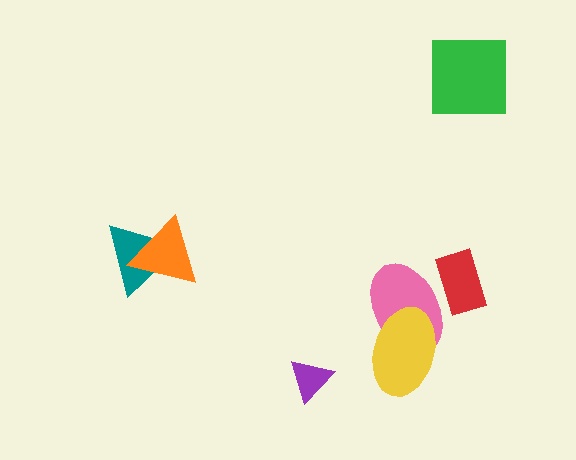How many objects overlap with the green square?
0 objects overlap with the green square.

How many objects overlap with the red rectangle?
1 object overlaps with the red rectangle.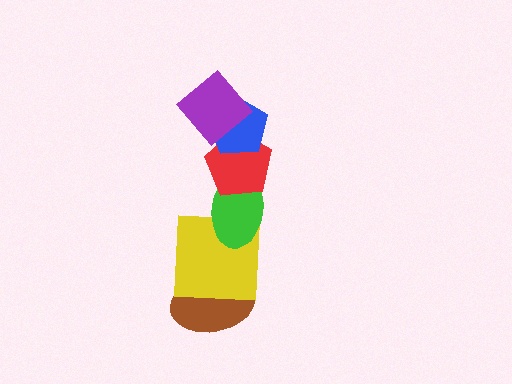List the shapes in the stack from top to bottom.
From top to bottom: the purple diamond, the blue pentagon, the red pentagon, the green ellipse, the yellow square, the brown ellipse.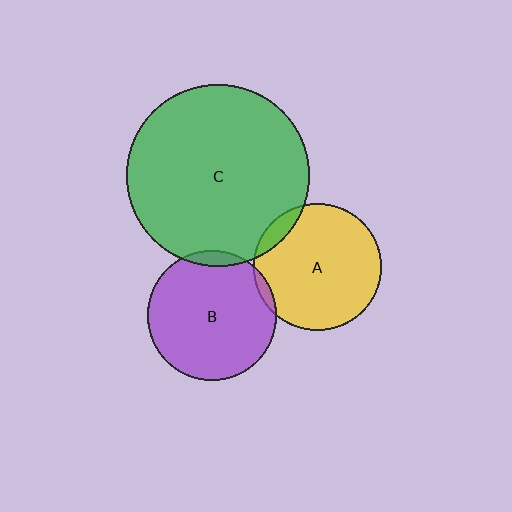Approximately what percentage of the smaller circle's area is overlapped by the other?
Approximately 10%.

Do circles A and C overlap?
Yes.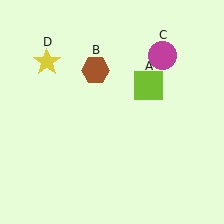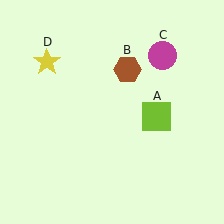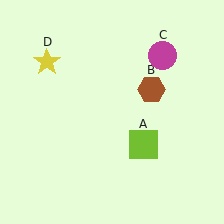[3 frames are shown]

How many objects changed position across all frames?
2 objects changed position: lime square (object A), brown hexagon (object B).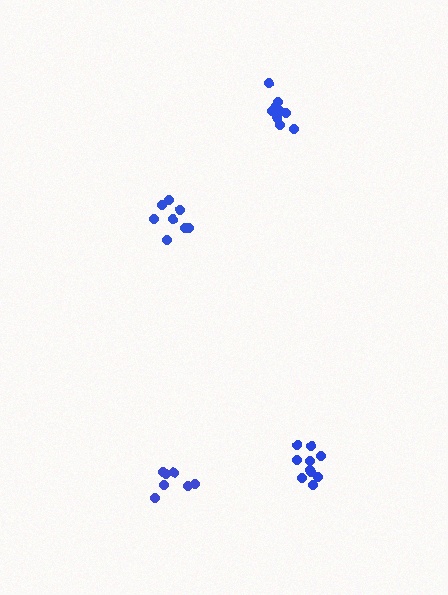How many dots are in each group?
Group 1: 8 dots, Group 2: 7 dots, Group 3: 10 dots, Group 4: 10 dots (35 total).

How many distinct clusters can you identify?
There are 4 distinct clusters.